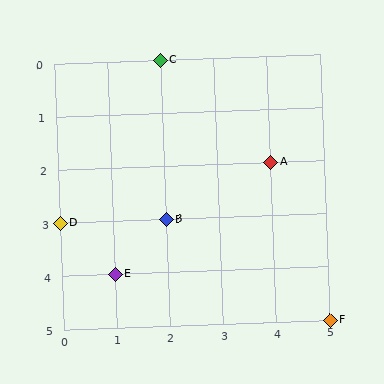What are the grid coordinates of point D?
Point D is at grid coordinates (0, 3).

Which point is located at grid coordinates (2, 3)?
Point B is at (2, 3).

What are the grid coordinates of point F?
Point F is at grid coordinates (5, 5).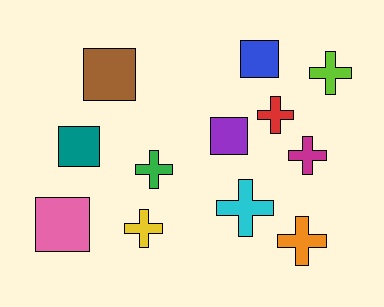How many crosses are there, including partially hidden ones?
There are 7 crosses.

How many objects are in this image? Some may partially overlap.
There are 12 objects.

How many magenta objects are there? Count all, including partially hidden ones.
There is 1 magenta object.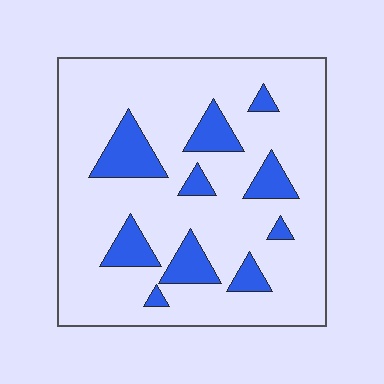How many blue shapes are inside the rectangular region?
10.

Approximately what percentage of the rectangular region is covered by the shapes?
Approximately 15%.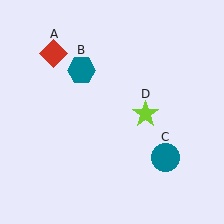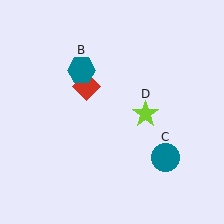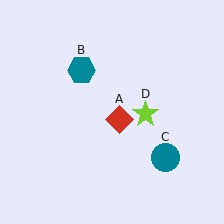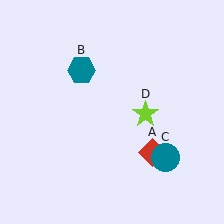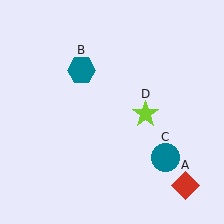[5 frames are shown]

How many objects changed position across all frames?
1 object changed position: red diamond (object A).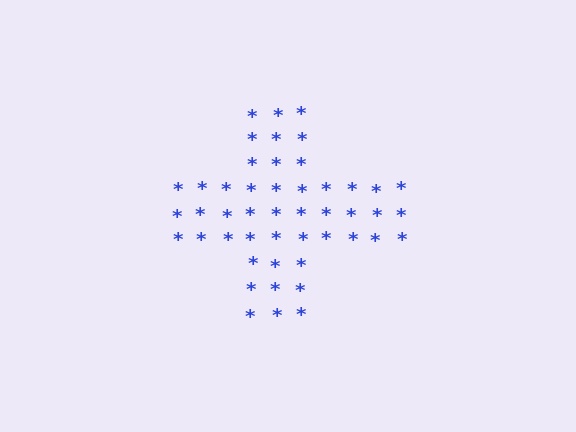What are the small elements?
The small elements are asterisks.